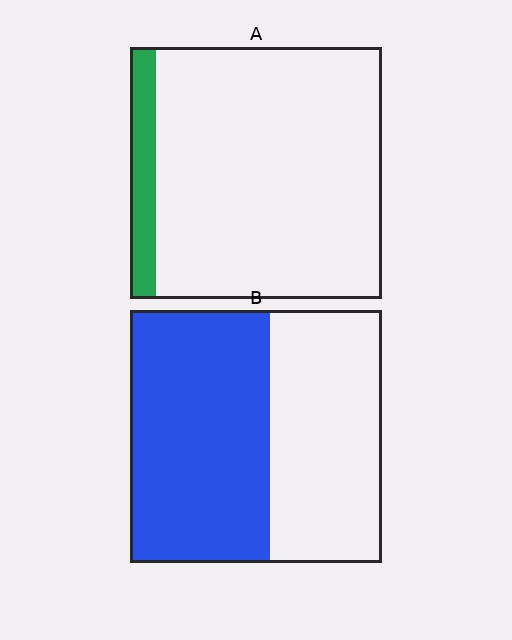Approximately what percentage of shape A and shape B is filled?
A is approximately 10% and B is approximately 55%.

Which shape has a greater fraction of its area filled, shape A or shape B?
Shape B.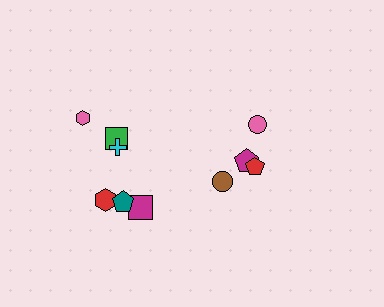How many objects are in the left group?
There are 6 objects.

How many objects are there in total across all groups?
There are 10 objects.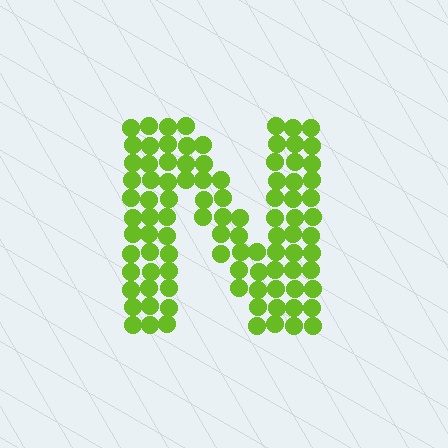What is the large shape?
The large shape is the letter N.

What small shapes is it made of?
It is made of small circles.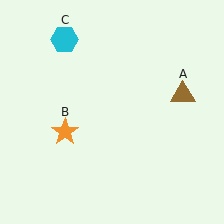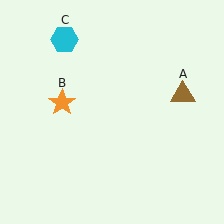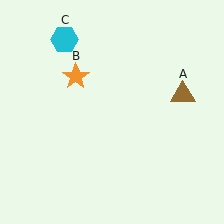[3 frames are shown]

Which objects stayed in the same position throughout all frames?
Brown triangle (object A) and cyan hexagon (object C) remained stationary.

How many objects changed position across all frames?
1 object changed position: orange star (object B).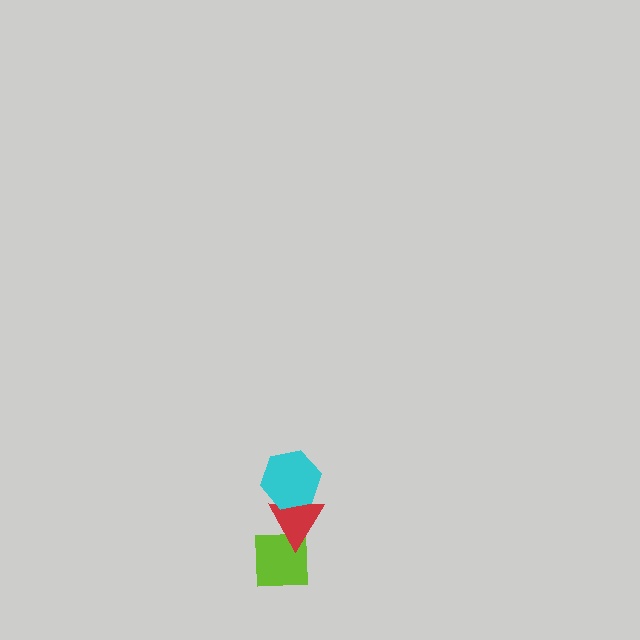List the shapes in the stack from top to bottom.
From top to bottom: the cyan hexagon, the red triangle, the lime square.